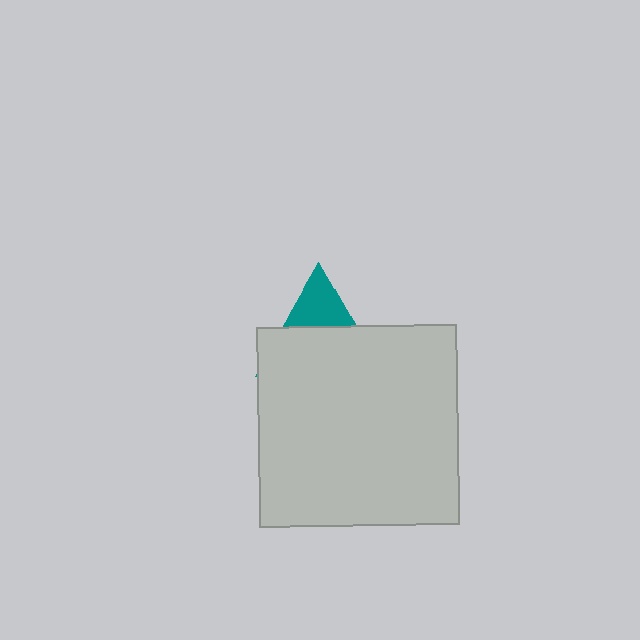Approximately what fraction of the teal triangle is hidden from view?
Roughly 69% of the teal triangle is hidden behind the light gray square.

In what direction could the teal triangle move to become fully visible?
The teal triangle could move up. That would shift it out from behind the light gray square entirely.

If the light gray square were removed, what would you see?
You would see the complete teal triangle.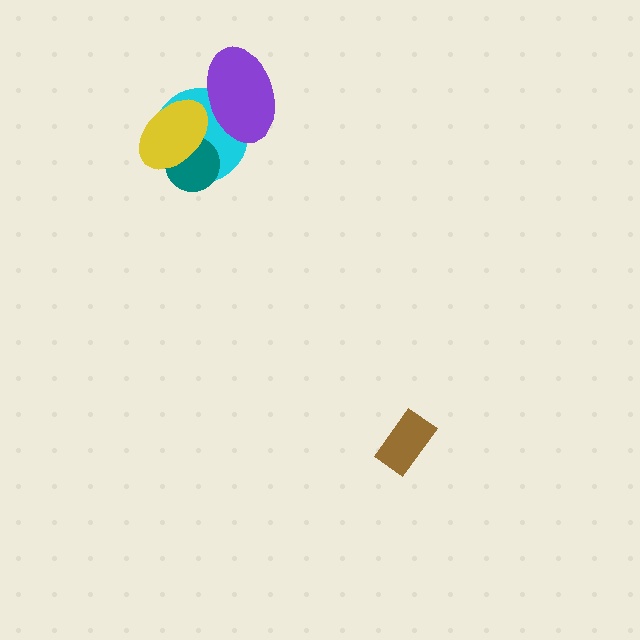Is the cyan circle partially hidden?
Yes, it is partially covered by another shape.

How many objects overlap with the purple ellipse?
2 objects overlap with the purple ellipse.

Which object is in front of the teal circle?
The yellow ellipse is in front of the teal circle.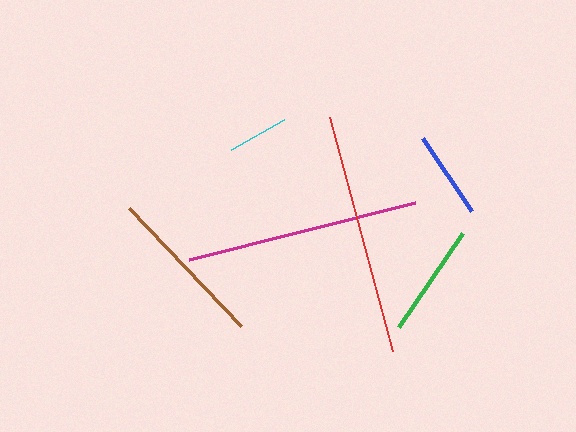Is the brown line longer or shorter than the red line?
The red line is longer than the brown line.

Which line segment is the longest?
The red line is the longest at approximately 242 pixels.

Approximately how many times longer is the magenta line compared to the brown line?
The magenta line is approximately 1.4 times the length of the brown line.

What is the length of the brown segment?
The brown segment is approximately 162 pixels long.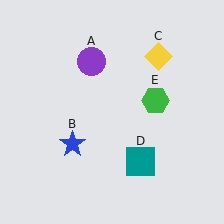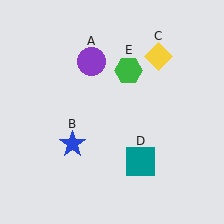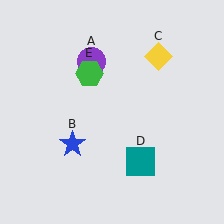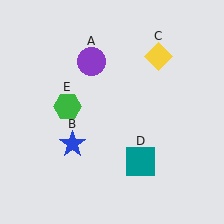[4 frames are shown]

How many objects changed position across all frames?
1 object changed position: green hexagon (object E).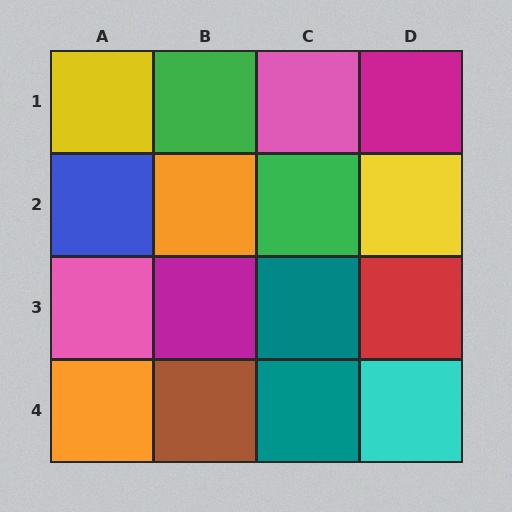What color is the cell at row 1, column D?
Magenta.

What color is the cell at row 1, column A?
Yellow.